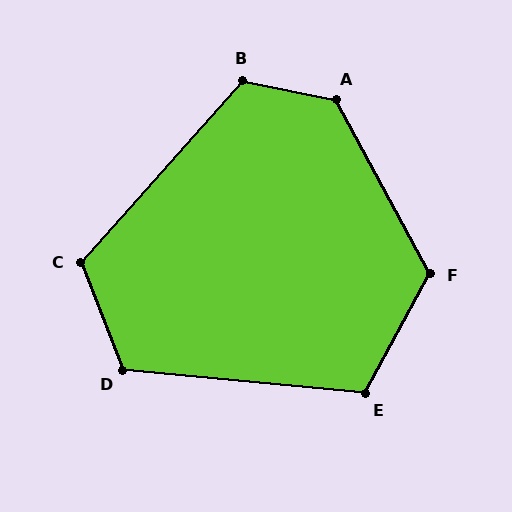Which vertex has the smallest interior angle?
E, at approximately 113 degrees.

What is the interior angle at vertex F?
Approximately 123 degrees (obtuse).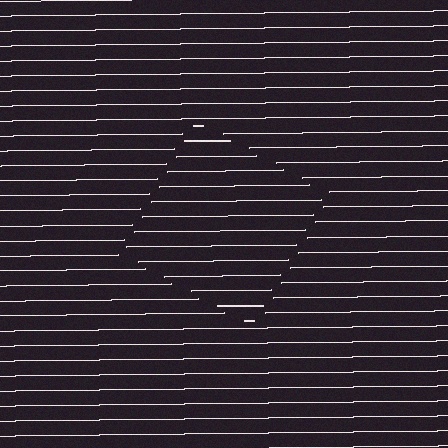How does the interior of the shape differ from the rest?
The interior of the shape contains the same grating, shifted by half a period — the contour is defined by the phase discontinuity where line-ends from the inner and outer gratings abut.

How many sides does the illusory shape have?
4 sides — the line-ends trace a square.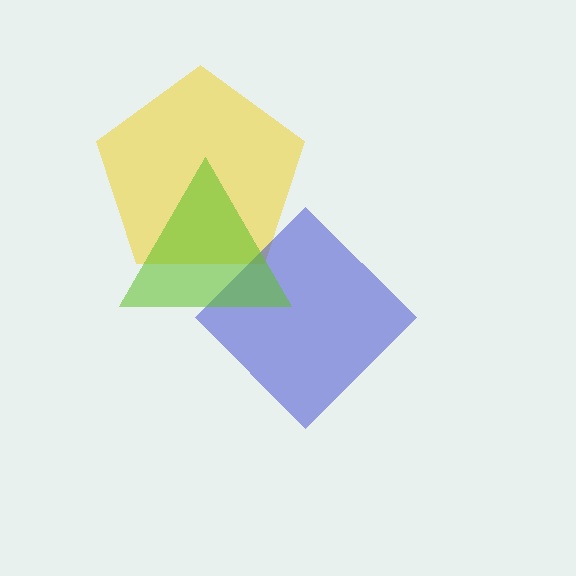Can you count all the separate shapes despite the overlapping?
Yes, there are 3 separate shapes.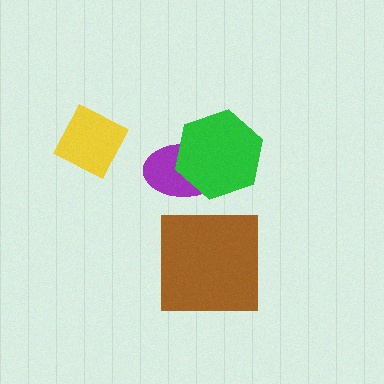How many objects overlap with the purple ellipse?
1 object overlaps with the purple ellipse.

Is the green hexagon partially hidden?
No, no other shape covers it.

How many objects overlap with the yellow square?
0 objects overlap with the yellow square.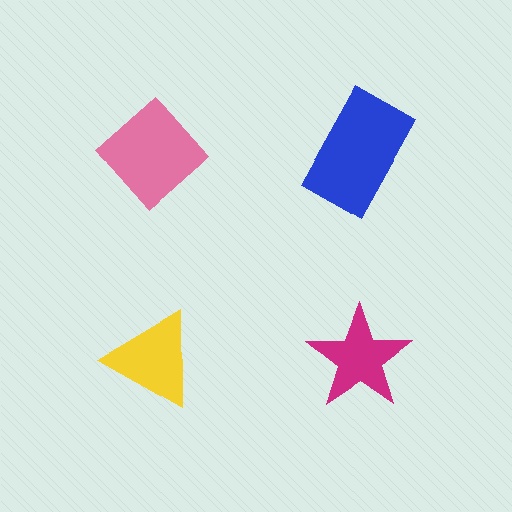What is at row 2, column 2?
A magenta star.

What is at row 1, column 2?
A blue rectangle.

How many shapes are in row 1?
2 shapes.